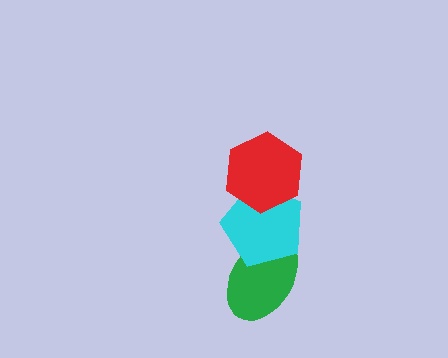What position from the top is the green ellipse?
The green ellipse is 3rd from the top.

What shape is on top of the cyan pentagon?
The red hexagon is on top of the cyan pentagon.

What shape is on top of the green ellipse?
The cyan pentagon is on top of the green ellipse.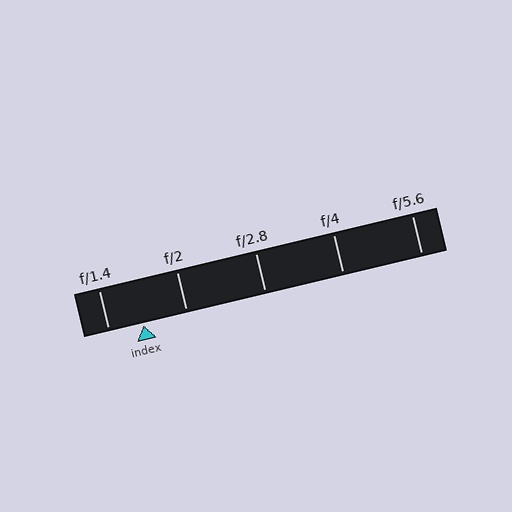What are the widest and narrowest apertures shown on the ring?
The widest aperture shown is f/1.4 and the narrowest is f/5.6.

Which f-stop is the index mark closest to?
The index mark is closest to f/1.4.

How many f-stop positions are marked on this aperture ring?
There are 5 f-stop positions marked.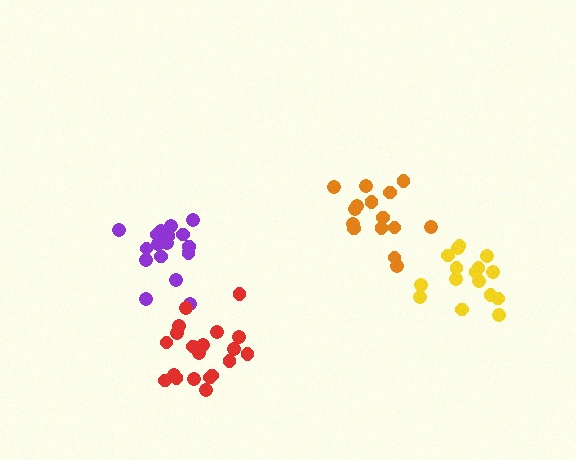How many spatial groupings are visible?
There are 4 spatial groupings.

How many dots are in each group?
Group 1: 15 dots, Group 2: 17 dots, Group 3: 16 dots, Group 4: 20 dots (68 total).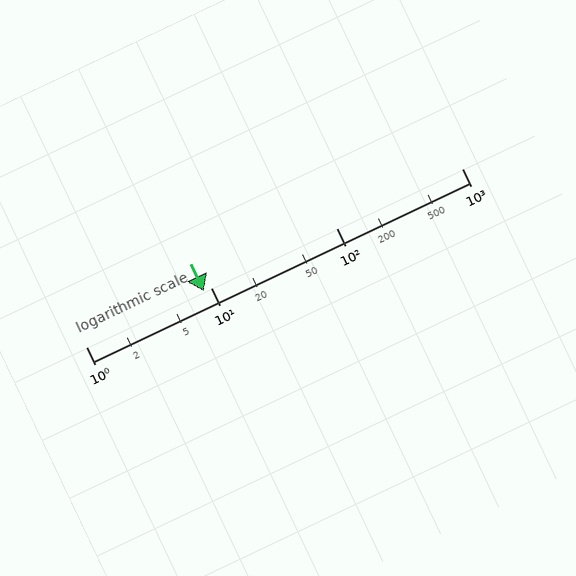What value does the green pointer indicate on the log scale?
The pointer indicates approximately 8.8.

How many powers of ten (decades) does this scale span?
The scale spans 3 decades, from 1 to 1000.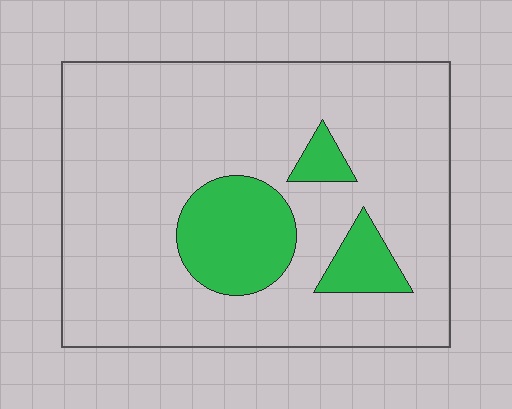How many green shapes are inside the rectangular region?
3.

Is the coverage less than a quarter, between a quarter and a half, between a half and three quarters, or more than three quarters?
Less than a quarter.